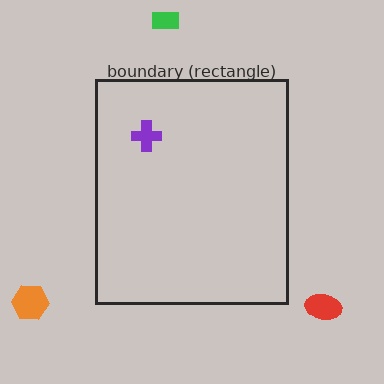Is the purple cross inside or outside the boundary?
Inside.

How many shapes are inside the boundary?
1 inside, 3 outside.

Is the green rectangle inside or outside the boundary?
Outside.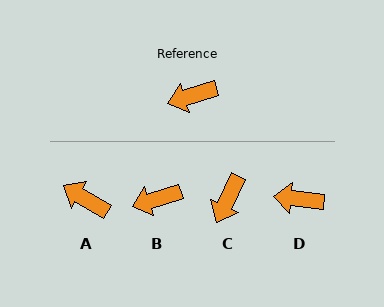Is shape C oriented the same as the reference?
No, it is off by about 47 degrees.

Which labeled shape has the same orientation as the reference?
B.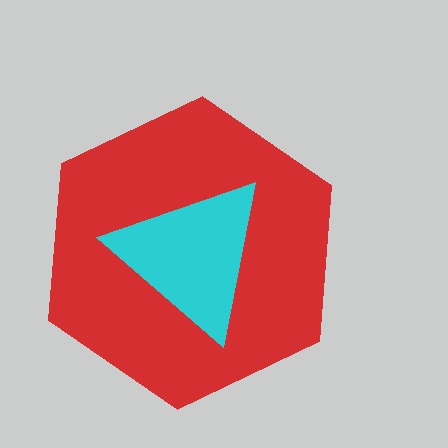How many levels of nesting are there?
2.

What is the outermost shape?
The red hexagon.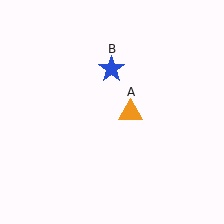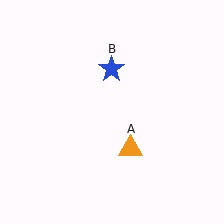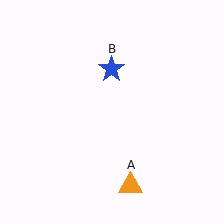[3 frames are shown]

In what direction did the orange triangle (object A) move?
The orange triangle (object A) moved down.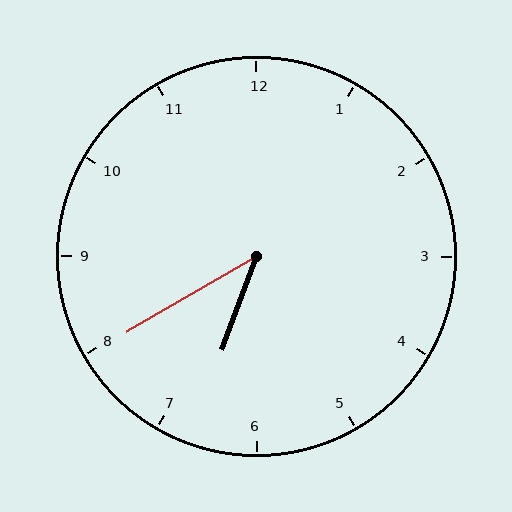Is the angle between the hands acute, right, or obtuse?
It is acute.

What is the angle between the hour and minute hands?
Approximately 40 degrees.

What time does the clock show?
6:40.